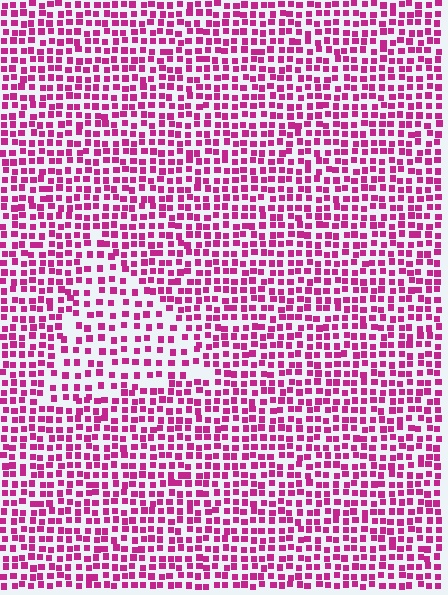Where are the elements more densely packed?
The elements are more densely packed outside the triangle boundary.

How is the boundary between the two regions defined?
The boundary is defined by a change in element density (approximately 1.7x ratio). All elements are the same color, size, and shape.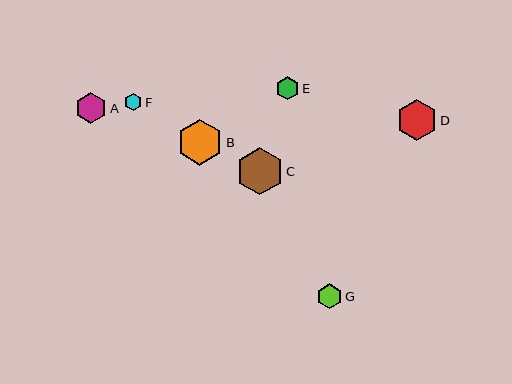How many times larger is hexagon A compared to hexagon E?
Hexagon A is approximately 1.4 times the size of hexagon E.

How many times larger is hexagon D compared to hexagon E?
Hexagon D is approximately 1.8 times the size of hexagon E.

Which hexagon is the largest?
Hexagon C is the largest with a size of approximately 48 pixels.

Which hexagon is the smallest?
Hexagon F is the smallest with a size of approximately 18 pixels.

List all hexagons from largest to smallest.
From largest to smallest: C, B, D, A, G, E, F.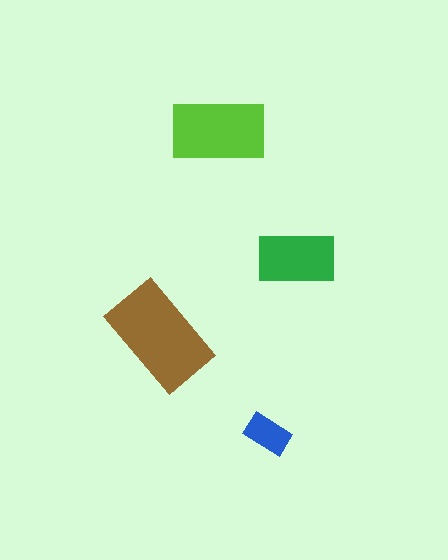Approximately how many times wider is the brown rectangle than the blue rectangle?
About 2.5 times wider.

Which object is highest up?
The lime rectangle is topmost.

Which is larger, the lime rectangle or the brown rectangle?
The brown one.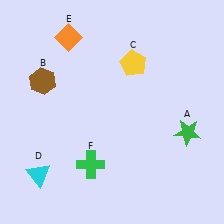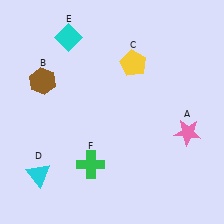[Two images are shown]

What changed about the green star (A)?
In Image 1, A is green. In Image 2, it changed to pink.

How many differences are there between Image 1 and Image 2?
There are 2 differences between the two images.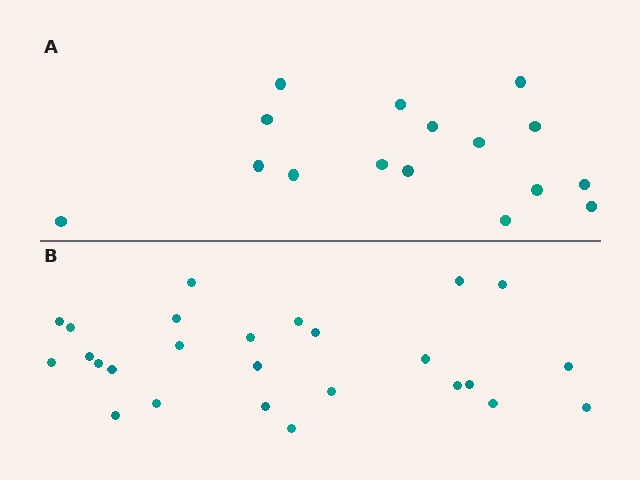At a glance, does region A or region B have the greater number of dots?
Region B (the bottom region) has more dots.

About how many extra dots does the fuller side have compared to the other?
Region B has roughly 10 or so more dots than region A.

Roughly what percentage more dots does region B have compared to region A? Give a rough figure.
About 60% more.